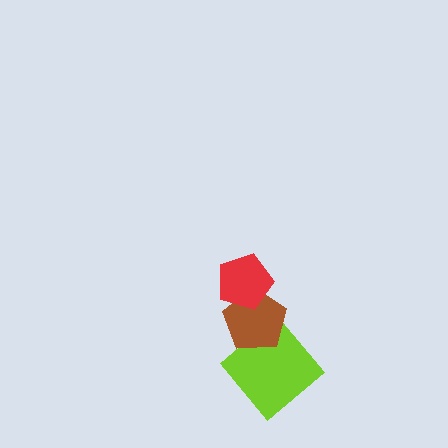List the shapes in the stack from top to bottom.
From top to bottom: the red pentagon, the brown pentagon, the lime diamond.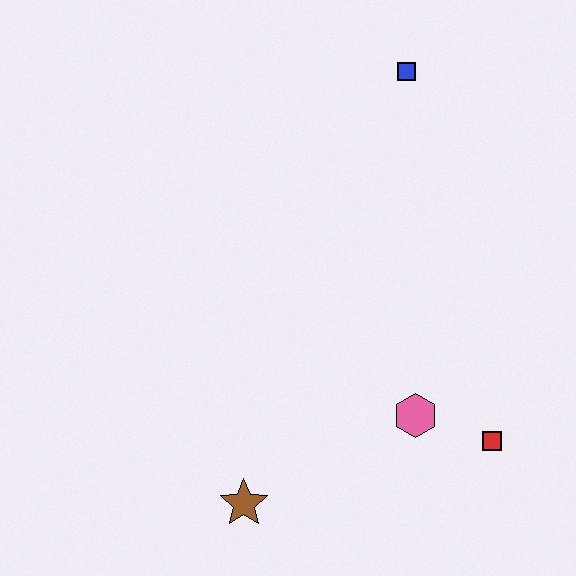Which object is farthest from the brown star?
The blue square is farthest from the brown star.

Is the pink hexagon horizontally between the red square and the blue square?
Yes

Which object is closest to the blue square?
The pink hexagon is closest to the blue square.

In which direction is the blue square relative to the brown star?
The blue square is above the brown star.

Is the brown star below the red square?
Yes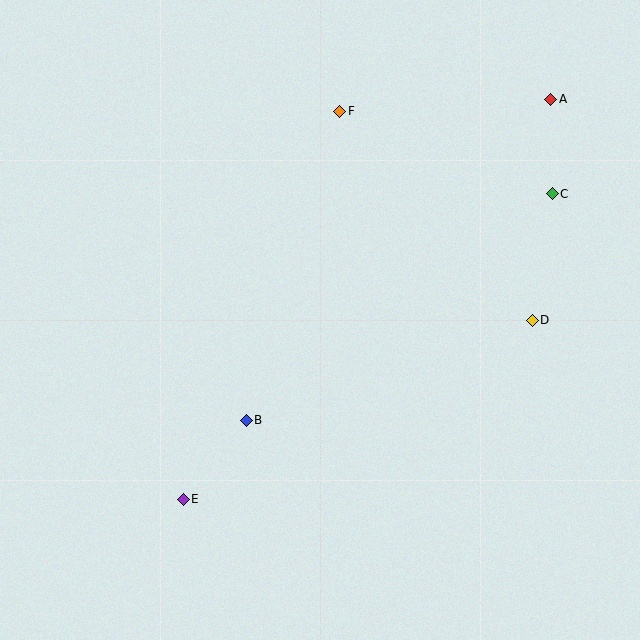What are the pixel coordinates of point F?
Point F is at (340, 111).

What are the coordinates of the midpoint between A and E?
The midpoint between A and E is at (367, 299).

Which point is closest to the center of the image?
Point B at (246, 420) is closest to the center.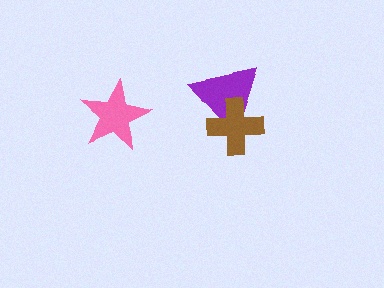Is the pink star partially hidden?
No, no other shape covers it.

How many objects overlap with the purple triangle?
1 object overlaps with the purple triangle.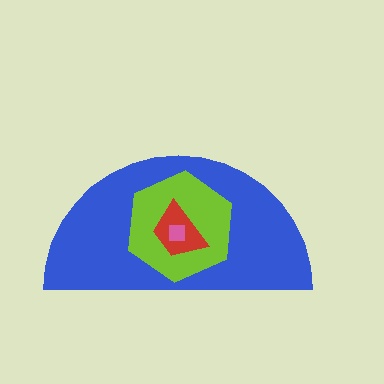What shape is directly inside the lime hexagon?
The red trapezoid.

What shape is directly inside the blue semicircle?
The lime hexagon.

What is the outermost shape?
The blue semicircle.